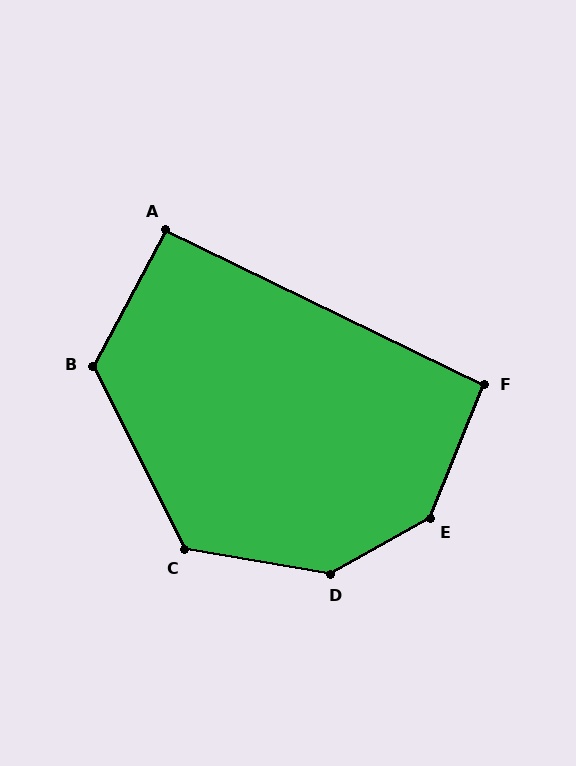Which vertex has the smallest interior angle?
A, at approximately 92 degrees.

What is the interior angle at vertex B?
Approximately 125 degrees (obtuse).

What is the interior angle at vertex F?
Approximately 94 degrees (approximately right).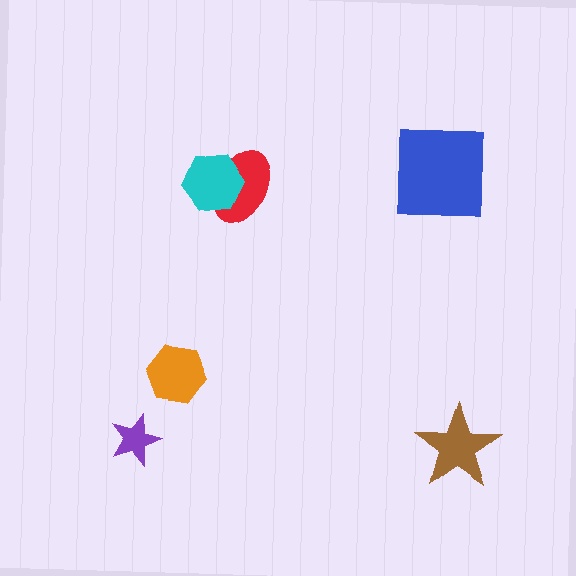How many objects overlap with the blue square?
0 objects overlap with the blue square.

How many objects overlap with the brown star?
0 objects overlap with the brown star.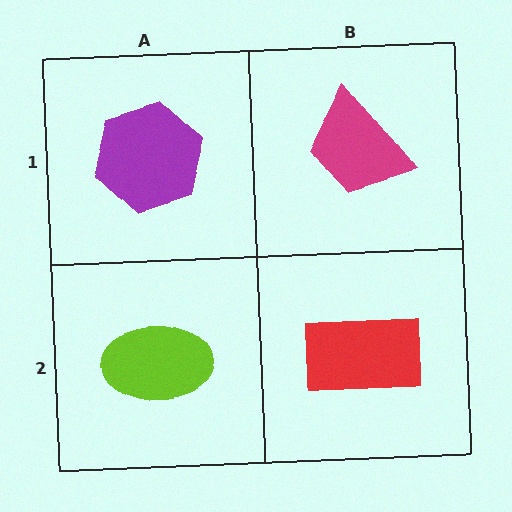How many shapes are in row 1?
2 shapes.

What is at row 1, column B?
A magenta trapezoid.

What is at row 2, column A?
A lime ellipse.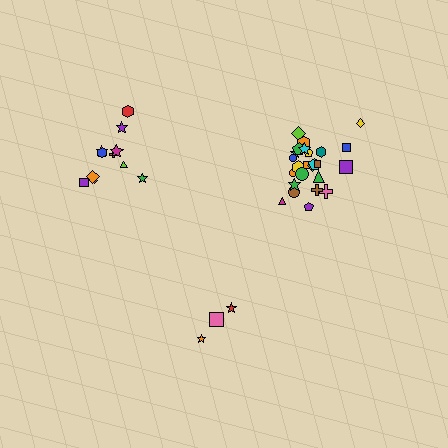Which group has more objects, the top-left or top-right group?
The top-right group.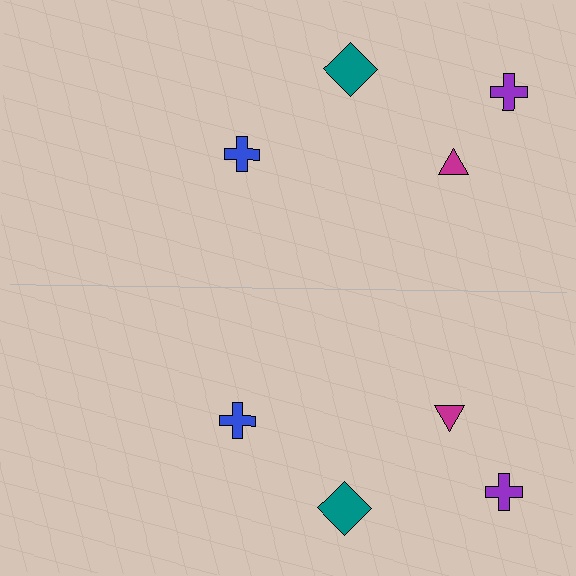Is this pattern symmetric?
Yes, this pattern has bilateral (reflection) symmetry.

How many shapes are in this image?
There are 8 shapes in this image.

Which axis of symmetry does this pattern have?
The pattern has a horizontal axis of symmetry running through the center of the image.